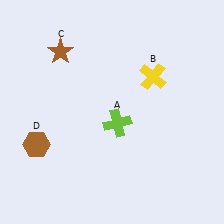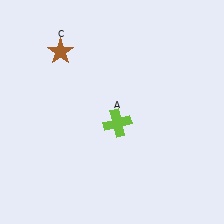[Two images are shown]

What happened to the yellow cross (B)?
The yellow cross (B) was removed in Image 2. It was in the top-right area of Image 1.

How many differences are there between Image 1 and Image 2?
There are 2 differences between the two images.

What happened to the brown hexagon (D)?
The brown hexagon (D) was removed in Image 2. It was in the bottom-left area of Image 1.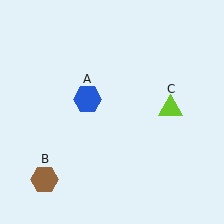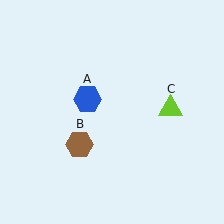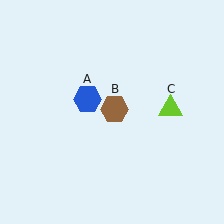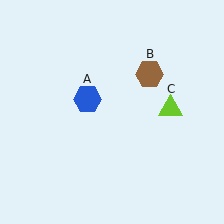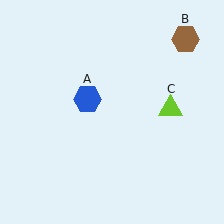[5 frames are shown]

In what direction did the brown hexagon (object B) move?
The brown hexagon (object B) moved up and to the right.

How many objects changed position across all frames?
1 object changed position: brown hexagon (object B).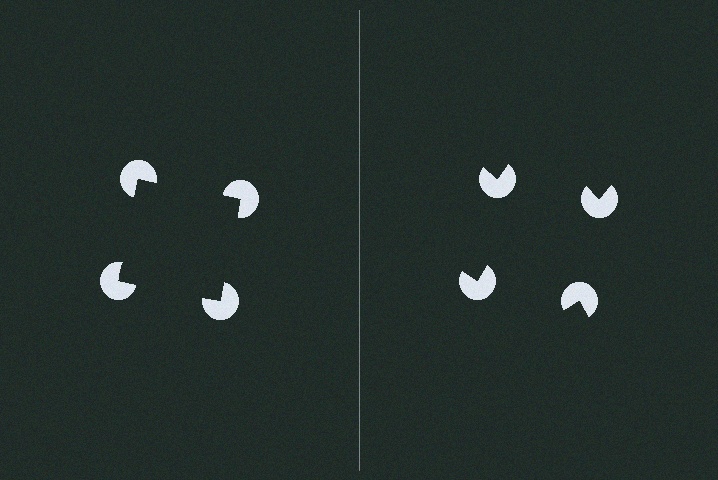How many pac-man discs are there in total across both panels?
8 — 4 on each side.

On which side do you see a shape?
An illusory square appears on the left side. On the right side the wedge cuts are rotated, so no coherent shape forms.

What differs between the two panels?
The pac-man discs are positioned identically on both sides; only the wedge orientations differ. On the left they align to a square; on the right they are misaligned.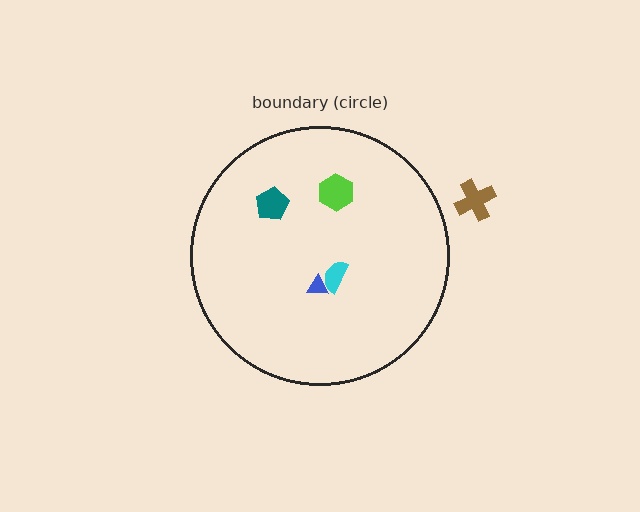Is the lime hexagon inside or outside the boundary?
Inside.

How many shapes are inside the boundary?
4 inside, 1 outside.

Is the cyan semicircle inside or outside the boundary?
Inside.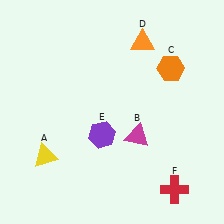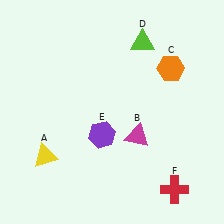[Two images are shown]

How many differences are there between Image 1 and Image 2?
There is 1 difference between the two images.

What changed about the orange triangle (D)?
In Image 1, D is orange. In Image 2, it changed to lime.